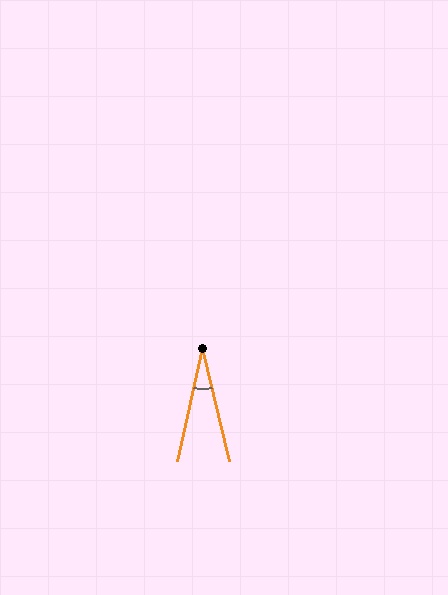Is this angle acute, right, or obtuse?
It is acute.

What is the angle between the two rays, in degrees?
Approximately 25 degrees.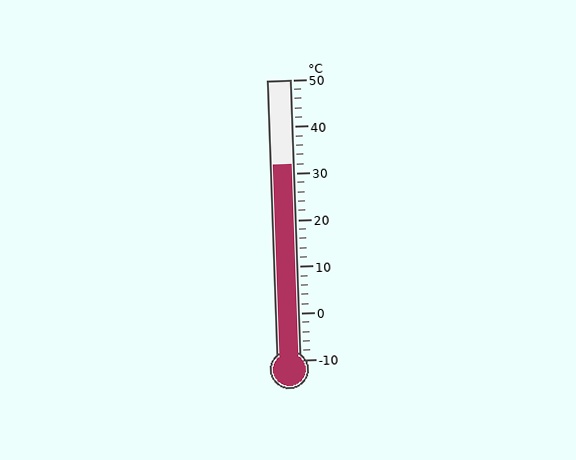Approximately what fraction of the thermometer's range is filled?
The thermometer is filled to approximately 70% of its range.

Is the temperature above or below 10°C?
The temperature is above 10°C.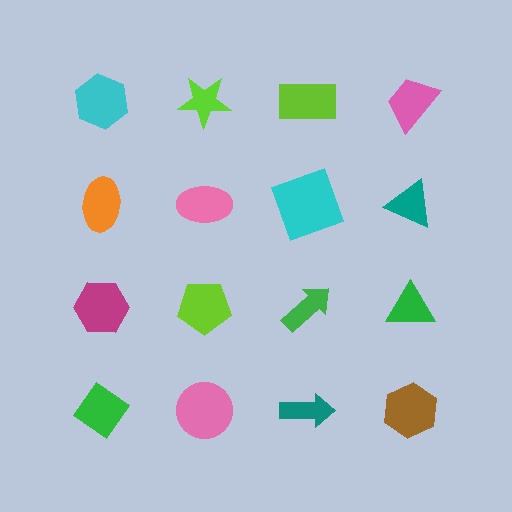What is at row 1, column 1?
A cyan hexagon.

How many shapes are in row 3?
4 shapes.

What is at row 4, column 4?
A brown hexagon.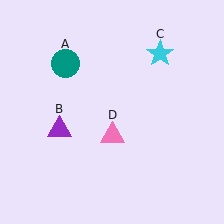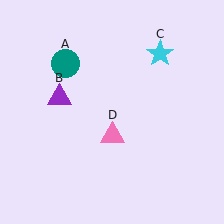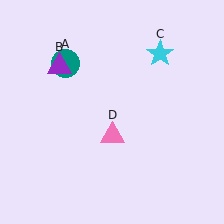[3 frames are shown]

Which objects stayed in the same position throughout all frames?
Teal circle (object A) and cyan star (object C) and pink triangle (object D) remained stationary.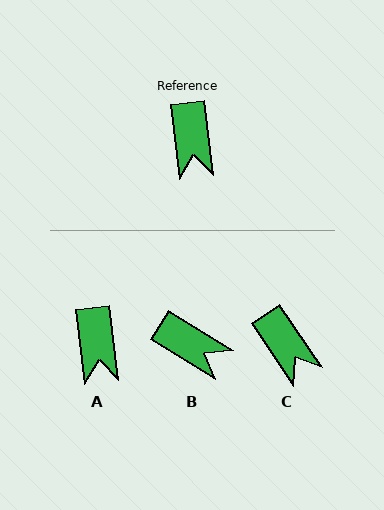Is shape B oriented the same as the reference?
No, it is off by about 51 degrees.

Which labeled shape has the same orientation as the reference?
A.